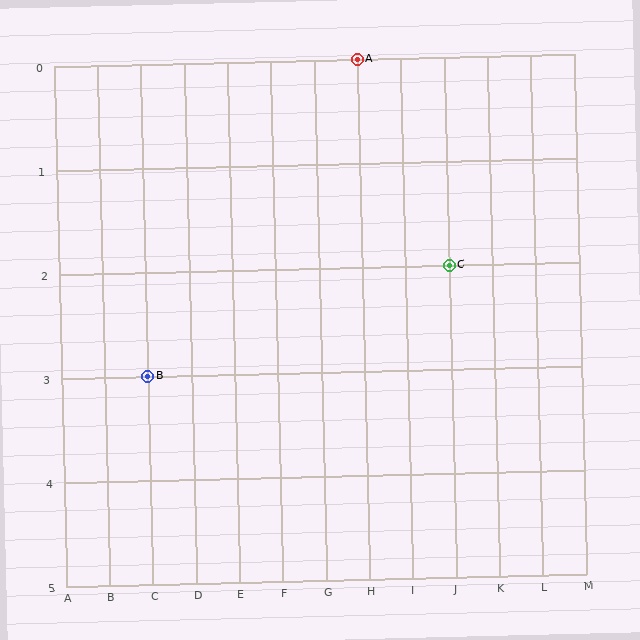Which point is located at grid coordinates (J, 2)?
Point C is at (J, 2).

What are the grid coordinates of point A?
Point A is at grid coordinates (H, 0).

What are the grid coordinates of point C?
Point C is at grid coordinates (J, 2).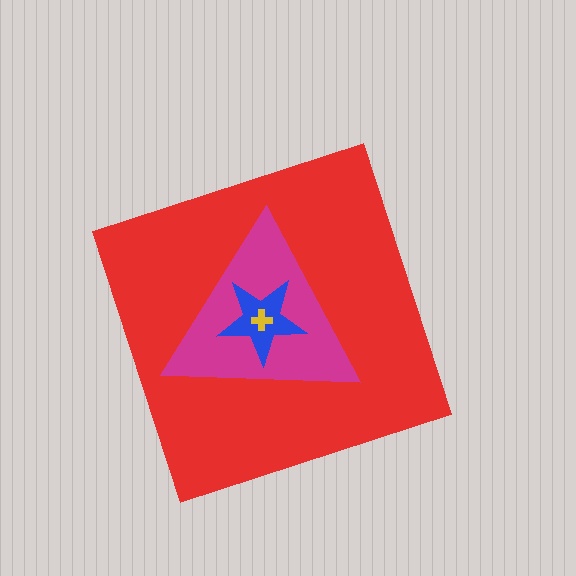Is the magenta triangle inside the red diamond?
Yes.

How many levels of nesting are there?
4.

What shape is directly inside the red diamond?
The magenta triangle.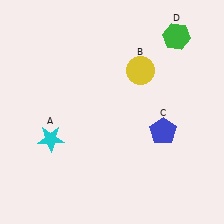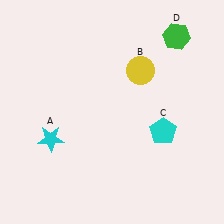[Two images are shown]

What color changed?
The pentagon (C) changed from blue in Image 1 to cyan in Image 2.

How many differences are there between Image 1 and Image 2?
There is 1 difference between the two images.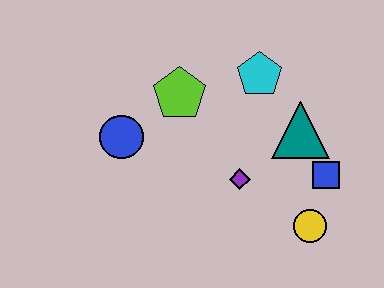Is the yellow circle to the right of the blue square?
No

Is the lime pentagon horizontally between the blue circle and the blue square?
Yes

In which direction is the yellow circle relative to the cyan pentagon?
The yellow circle is below the cyan pentagon.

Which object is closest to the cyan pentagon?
The teal triangle is closest to the cyan pentagon.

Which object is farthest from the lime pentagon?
The yellow circle is farthest from the lime pentagon.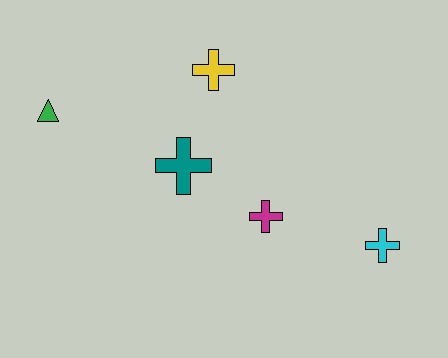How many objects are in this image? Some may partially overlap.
There are 5 objects.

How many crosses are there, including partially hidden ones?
There are 4 crosses.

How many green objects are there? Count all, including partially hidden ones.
There is 1 green object.